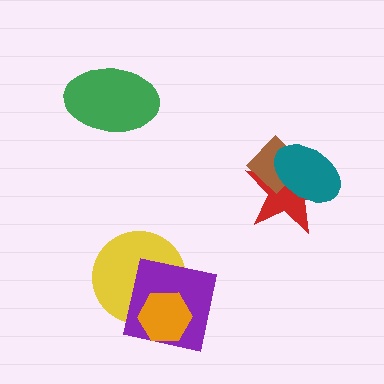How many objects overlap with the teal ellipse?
2 objects overlap with the teal ellipse.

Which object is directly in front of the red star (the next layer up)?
The brown diamond is directly in front of the red star.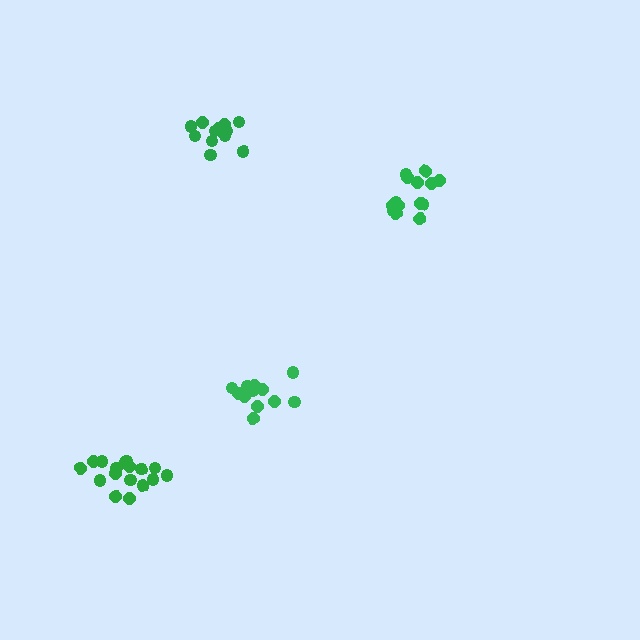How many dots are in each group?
Group 1: 13 dots, Group 2: 13 dots, Group 3: 17 dots, Group 4: 15 dots (58 total).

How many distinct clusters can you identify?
There are 4 distinct clusters.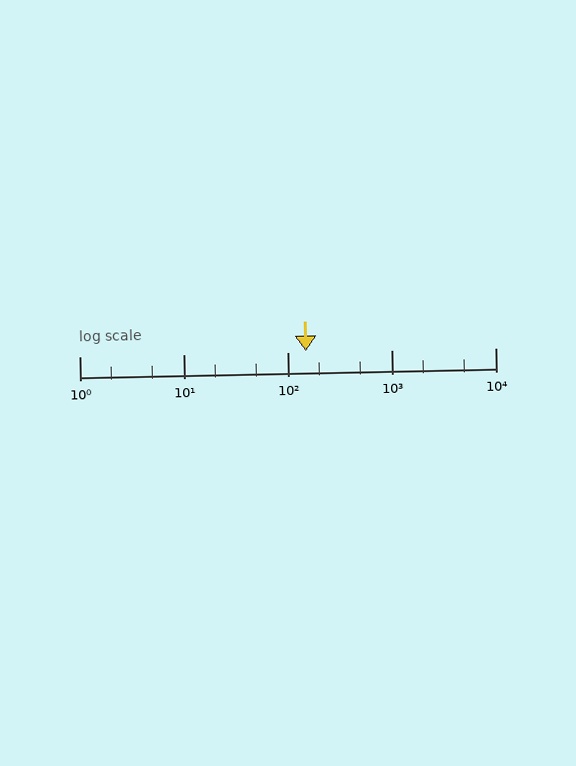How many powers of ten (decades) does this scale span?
The scale spans 4 decades, from 1 to 10000.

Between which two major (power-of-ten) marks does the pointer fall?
The pointer is between 100 and 1000.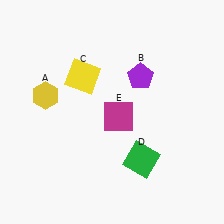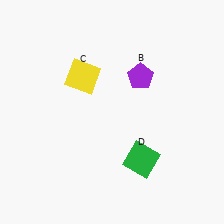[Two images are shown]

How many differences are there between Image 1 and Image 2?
There are 2 differences between the two images.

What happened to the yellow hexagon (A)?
The yellow hexagon (A) was removed in Image 2. It was in the top-left area of Image 1.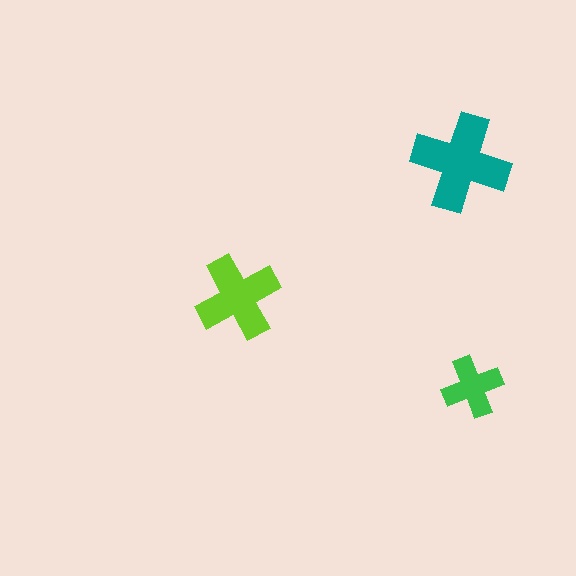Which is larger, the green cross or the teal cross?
The teal one.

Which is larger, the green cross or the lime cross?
The lime one.